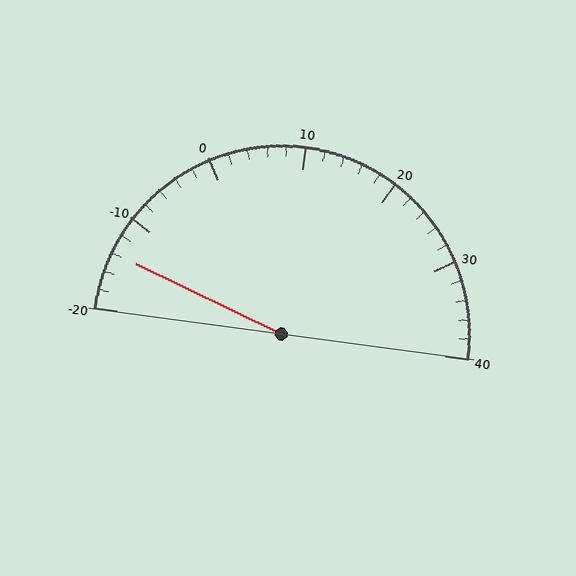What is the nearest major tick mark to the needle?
The nearest major tick mark is -10.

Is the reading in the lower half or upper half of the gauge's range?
The reading is in the lower half of the range (-20 to 40).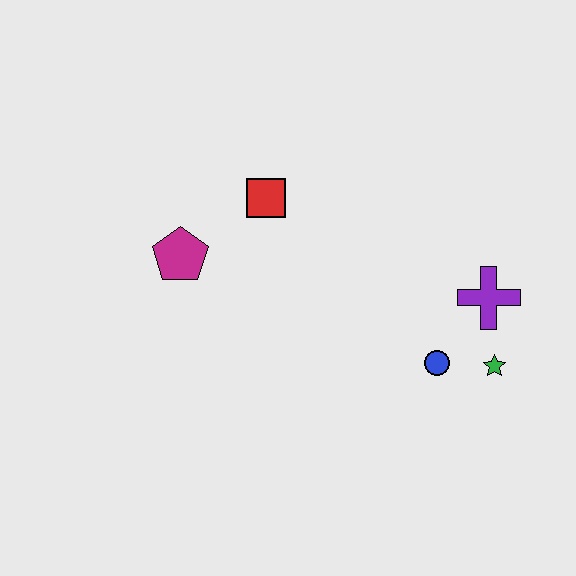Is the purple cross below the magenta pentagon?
Yes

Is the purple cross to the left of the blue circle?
No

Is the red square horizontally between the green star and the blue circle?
No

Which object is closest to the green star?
The blue circle is closest to the green star.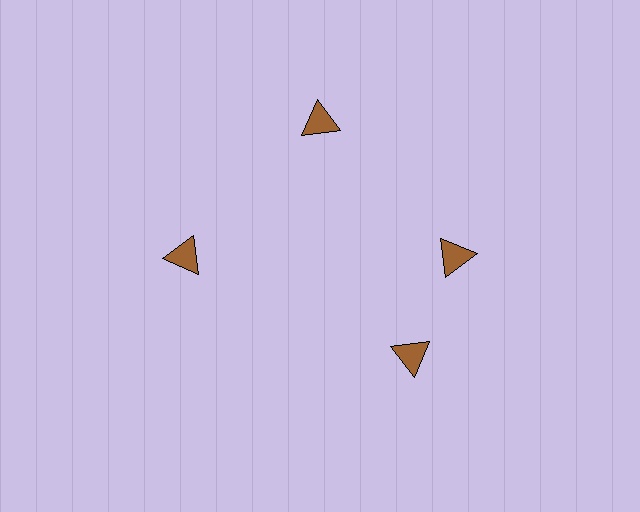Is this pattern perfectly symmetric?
No. The 4 brown triangles are arranged in a ring, but one element near the 6 o'clock position is rotated out of alignment along the ring, breaking the 4-fold rotational symmetry.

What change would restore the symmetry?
The symmetry would be restored by rotating it back into even spacing with its neighbors so that all 4 triangles sit at equal angles and equal distance from the center.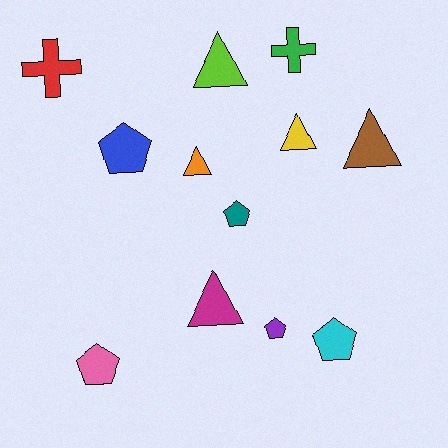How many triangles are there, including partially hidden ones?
There are 5 triangles.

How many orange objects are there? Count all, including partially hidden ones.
There is 1 orange object.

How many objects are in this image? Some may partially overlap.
There are 12 objects.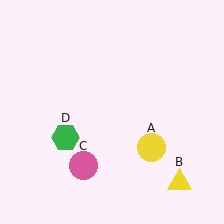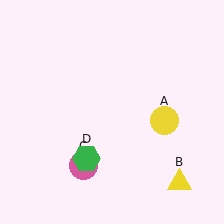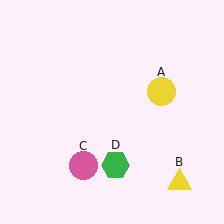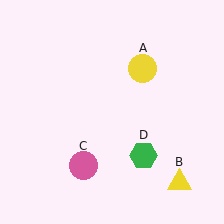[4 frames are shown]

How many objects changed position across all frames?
2 objects changed position: yellow circle (object A), green hexagon (object D).